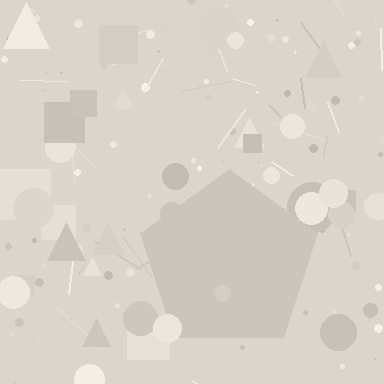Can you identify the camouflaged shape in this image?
The camouflaged shape is a pentagon.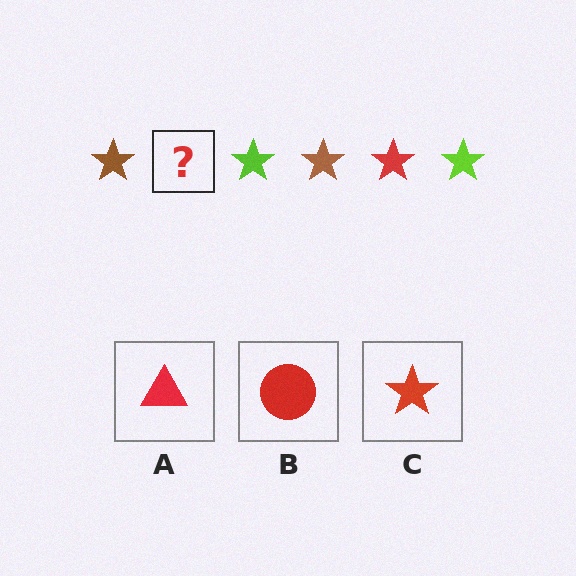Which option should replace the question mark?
Option C.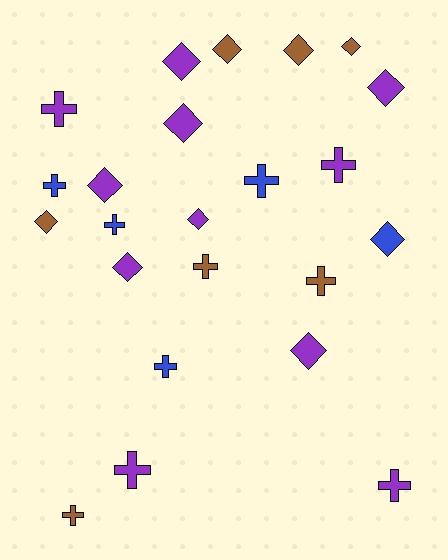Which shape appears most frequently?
Diamond, with 12 objects.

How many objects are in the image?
There are 23 objects.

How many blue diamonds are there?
There is 1 blue diamond.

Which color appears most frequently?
Purple, with 11 objects.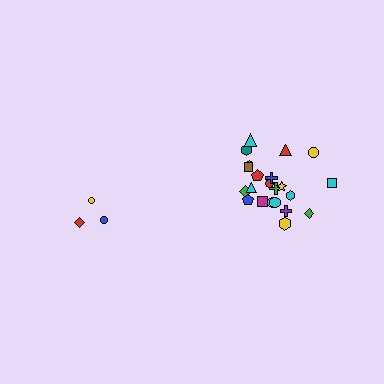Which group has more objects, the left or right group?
The right group.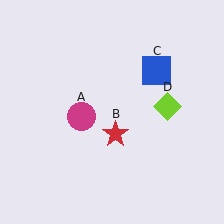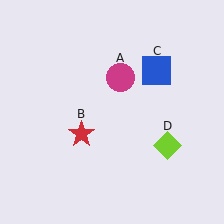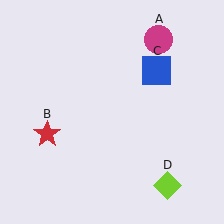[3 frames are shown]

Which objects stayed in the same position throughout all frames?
Blue square (object C) remained stationary.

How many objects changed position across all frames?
3 objects changed position: magenta circle (object A), red star (object B), lime diamond (object D).